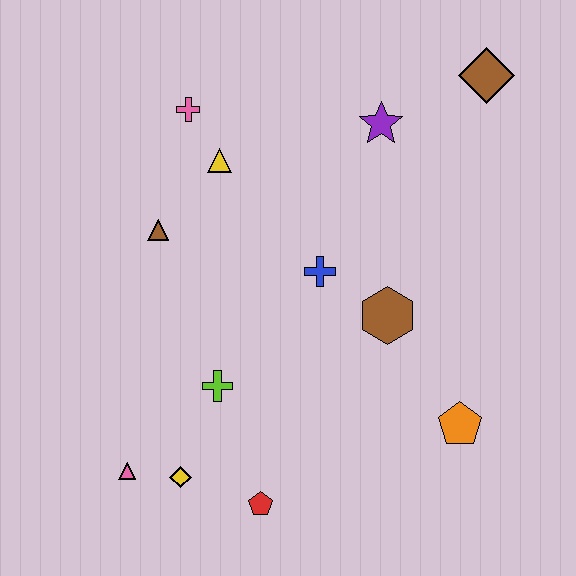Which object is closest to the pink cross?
The yellow triangle is closest to the pink cross.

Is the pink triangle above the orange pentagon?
No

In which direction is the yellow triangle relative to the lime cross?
The yellow triangle is above the lime cross.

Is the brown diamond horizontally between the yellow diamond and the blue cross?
No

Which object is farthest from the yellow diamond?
The brown diamond is farthest from the yellow diamond.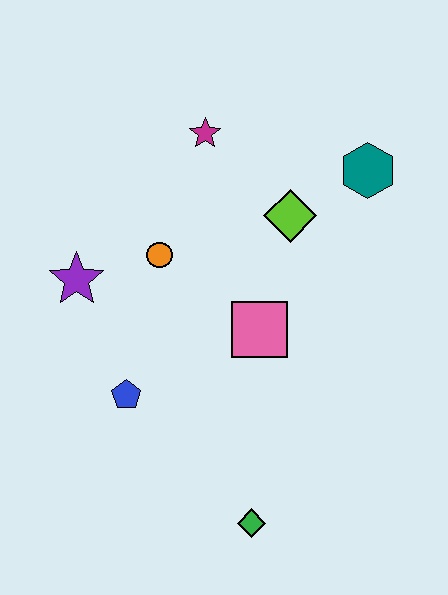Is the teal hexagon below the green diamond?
No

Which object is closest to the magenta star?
The lime diamond is closest to the magenta star.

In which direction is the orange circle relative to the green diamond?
The orange circle is above the green diamond.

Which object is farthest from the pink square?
The magenta star is farthest from the pink square.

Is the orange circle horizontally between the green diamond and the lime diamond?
No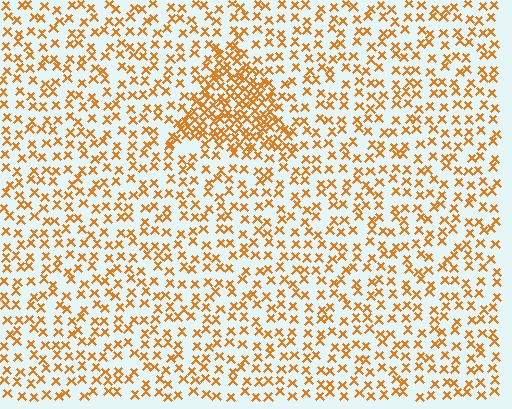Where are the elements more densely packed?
The elements are more densely packed inside the triangle boundary.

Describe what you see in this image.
The image contains small orange elements arranged at two different densities. A triangle-shaped region is visible where the elements are more densely packed than the surrounding area.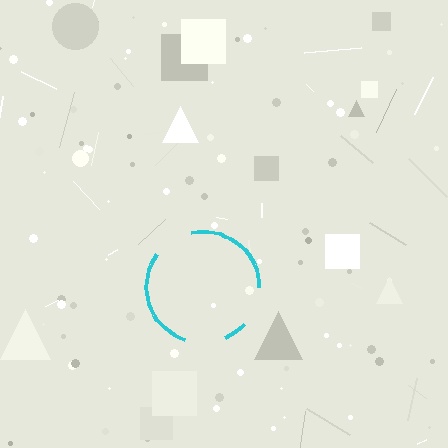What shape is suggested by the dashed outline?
The dashed outline suggests a circle.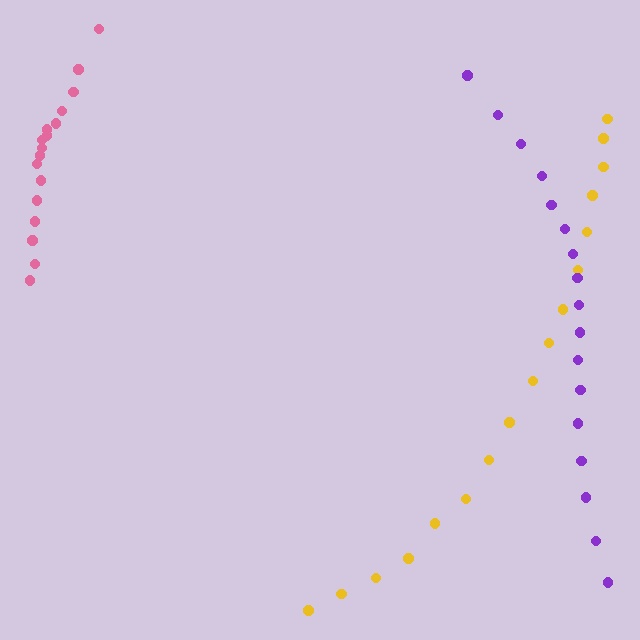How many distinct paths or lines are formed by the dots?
There are 3 distinct paths.